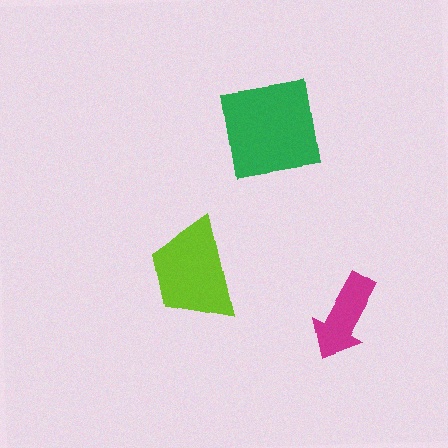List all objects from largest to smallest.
The green square, the lime trapezoid, the magenta arrow.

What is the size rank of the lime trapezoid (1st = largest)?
2nd.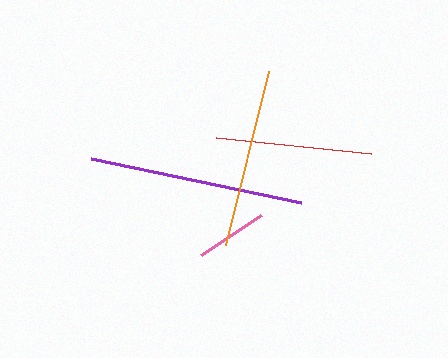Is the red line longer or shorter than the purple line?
The purple line is longer than the red line.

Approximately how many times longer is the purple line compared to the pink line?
The purple line is approximately 3.0 times the length of the pink line.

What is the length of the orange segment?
The orange segment is approximately 179 pixels long.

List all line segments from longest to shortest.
From longest to shortest: purple, orange, red, pink.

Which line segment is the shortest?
The pink line is the shortest at approximately 72 pixels.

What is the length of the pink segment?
The pink segment is approximately 72 pixels long.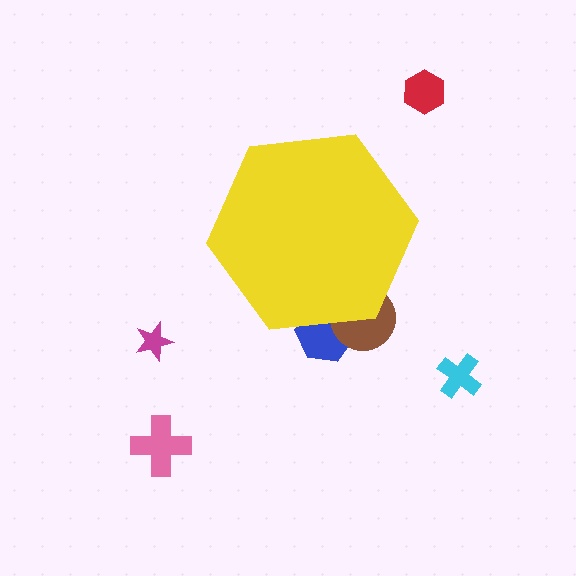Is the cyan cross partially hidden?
No, the cyan cross is fully visible.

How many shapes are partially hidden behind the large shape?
2 shapes are partially hidden.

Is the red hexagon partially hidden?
No, the red hexagon is fully visible.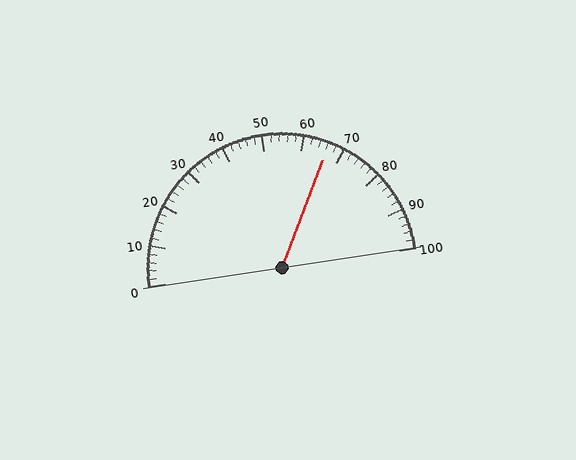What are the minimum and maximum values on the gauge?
The gauge ranges from 0 to 100.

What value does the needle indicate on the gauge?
The needle indicates approximately 66.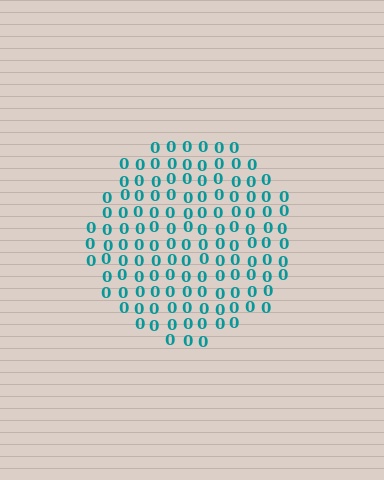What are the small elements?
The small elements are digit 0's.